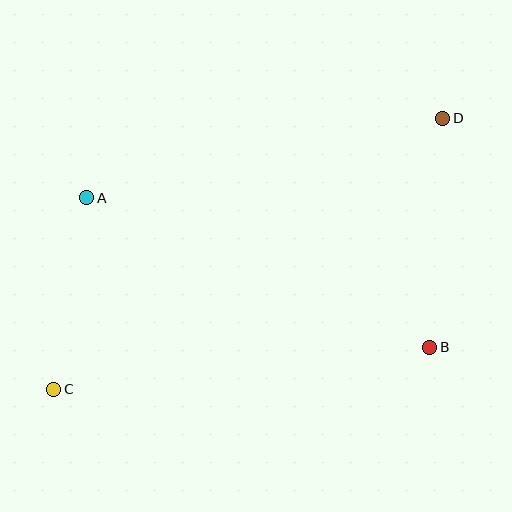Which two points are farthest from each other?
Points C and D are farthest from each other.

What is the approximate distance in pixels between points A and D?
The distance between A and D is approximately 365 pixels.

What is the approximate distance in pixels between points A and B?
The distance between A and B is approximately 374 pixels.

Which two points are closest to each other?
Points A and C are closest to each other.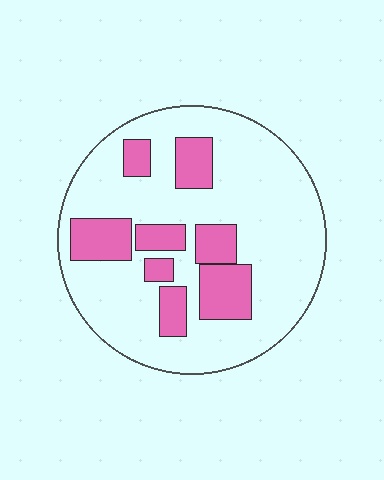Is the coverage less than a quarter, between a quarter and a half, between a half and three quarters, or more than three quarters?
Less than a quarter.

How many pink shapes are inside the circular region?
8.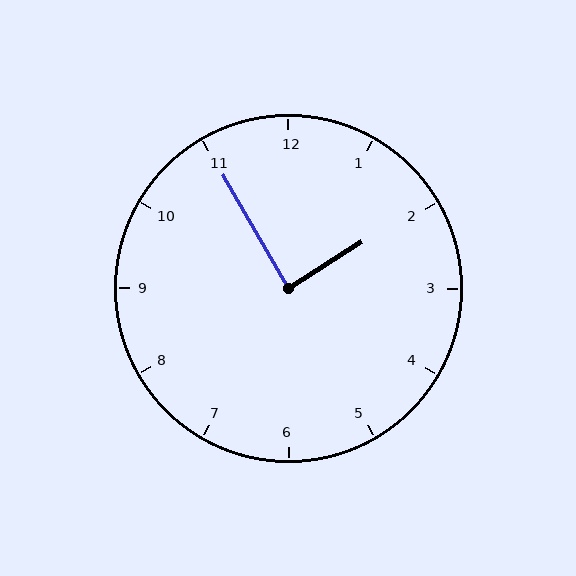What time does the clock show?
1:55.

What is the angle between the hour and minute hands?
Approximately 88 degrees.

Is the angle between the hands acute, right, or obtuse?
It is right.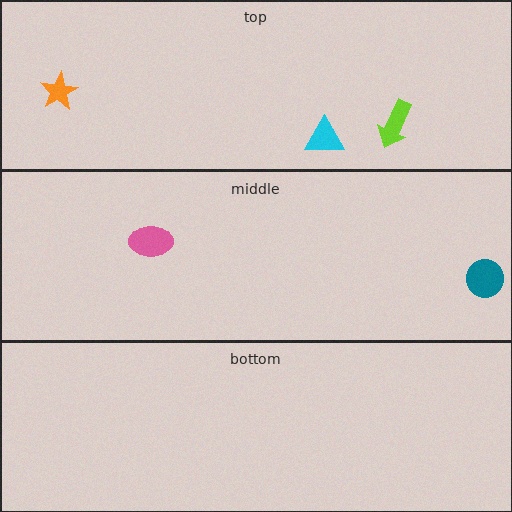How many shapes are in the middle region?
2.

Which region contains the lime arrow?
The top region.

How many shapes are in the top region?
3.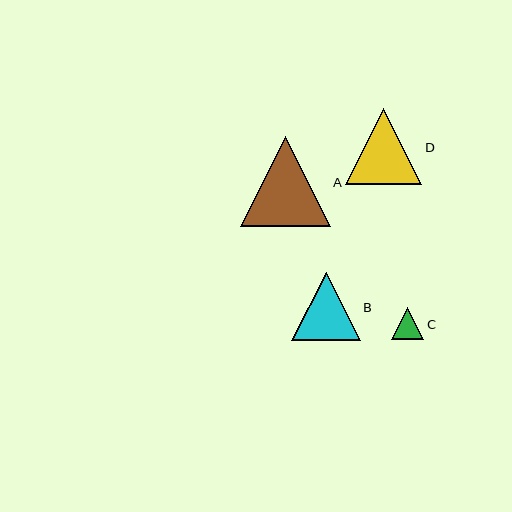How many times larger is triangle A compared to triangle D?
Triangle A is approximately 1.2 times the size of triangle D.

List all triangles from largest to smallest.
From largest to smallest: A, D, B, C.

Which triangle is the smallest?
Triangle C is the smallest with a size of approximately 32 pixels.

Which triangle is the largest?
Triangle A is the largest with a size of approximately 90 pixels.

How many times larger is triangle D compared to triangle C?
Triangle D is approximately 2.4 times the size of triangle C.